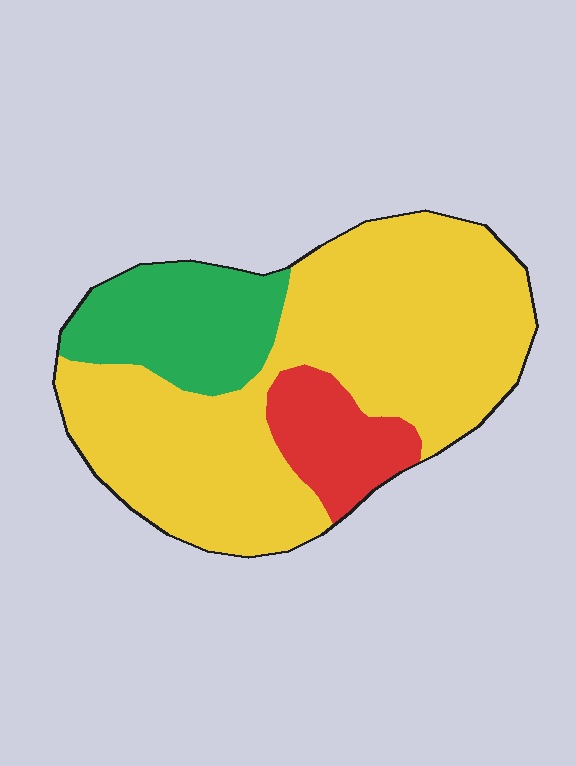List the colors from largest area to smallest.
From largest to smallest: yellow, green, red.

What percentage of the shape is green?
Green covers around 20% of the shape.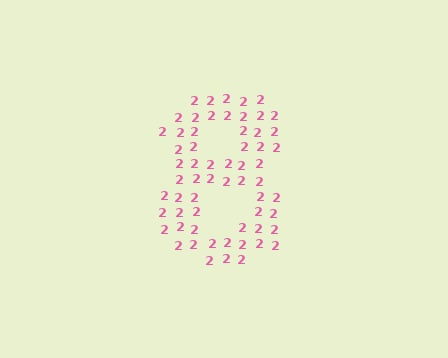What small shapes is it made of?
It is made of small digit 2's.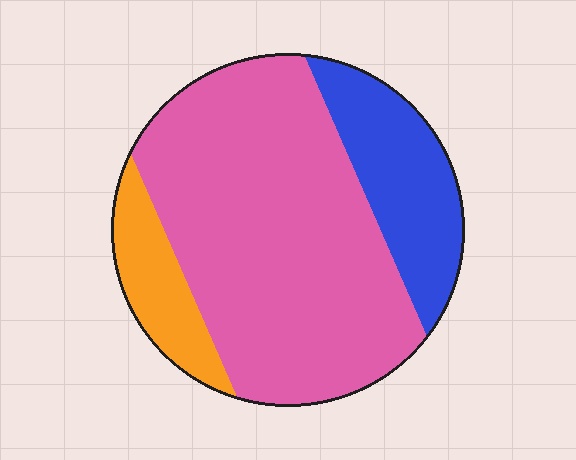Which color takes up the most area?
Pink, at roughly 65%.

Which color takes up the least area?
Orange, at roughly 10%.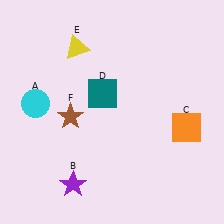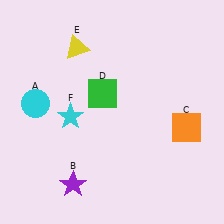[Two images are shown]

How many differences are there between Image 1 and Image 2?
There are 2 differences between the two images.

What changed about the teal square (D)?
In Image 1, D is teal. In Image 2, it changed to green.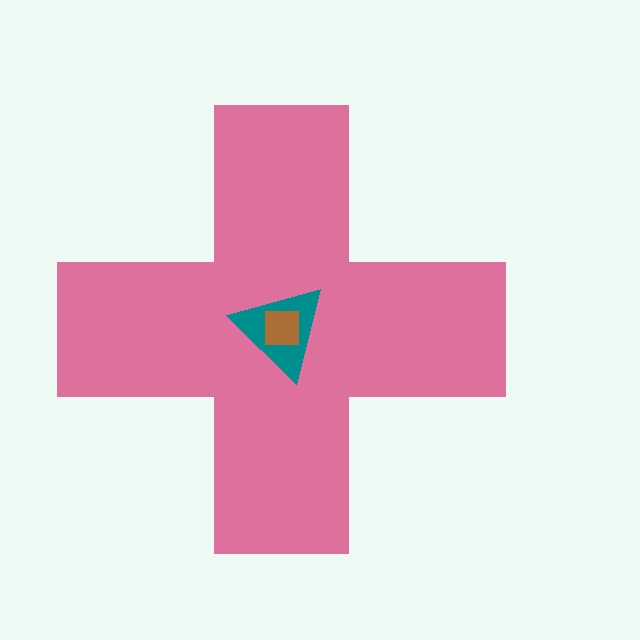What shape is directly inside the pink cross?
The teal triangle.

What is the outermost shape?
The pink cross.